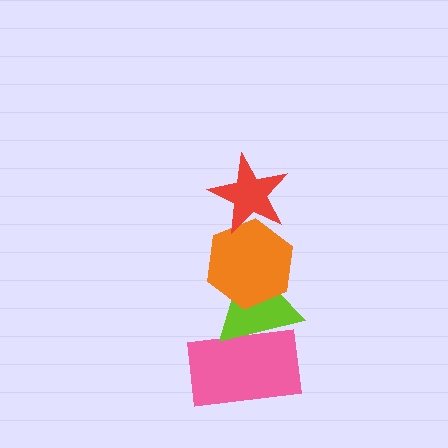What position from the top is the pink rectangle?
The pink rectangle is 4th from the top.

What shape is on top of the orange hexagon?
The red star is on top of the orange hexagon.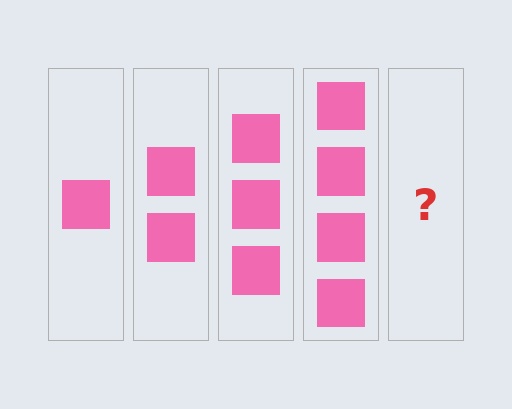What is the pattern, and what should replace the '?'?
The pattern is that each step adds one more square. The '?' should be 5 squares.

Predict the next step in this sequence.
The next step is 5 squares.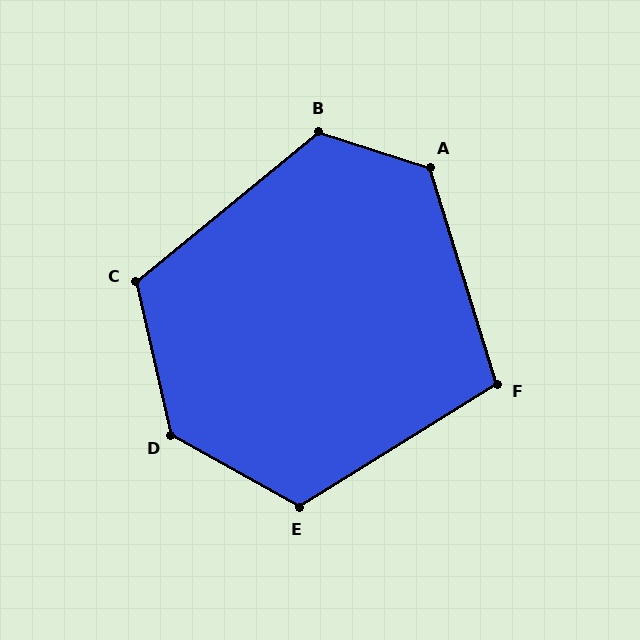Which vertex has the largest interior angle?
D, at approximately 132 degrees.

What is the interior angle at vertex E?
Approximately 119 degrees (obtuse).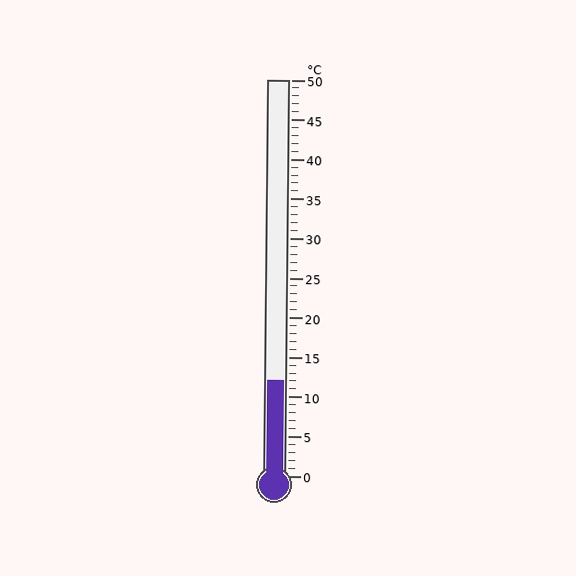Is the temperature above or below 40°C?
The temperature is below 40°C.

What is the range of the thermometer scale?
The thermometer scale ranges from 0°C to 50°C.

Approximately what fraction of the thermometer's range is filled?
The thermometer is filled to approximately 25% of its range.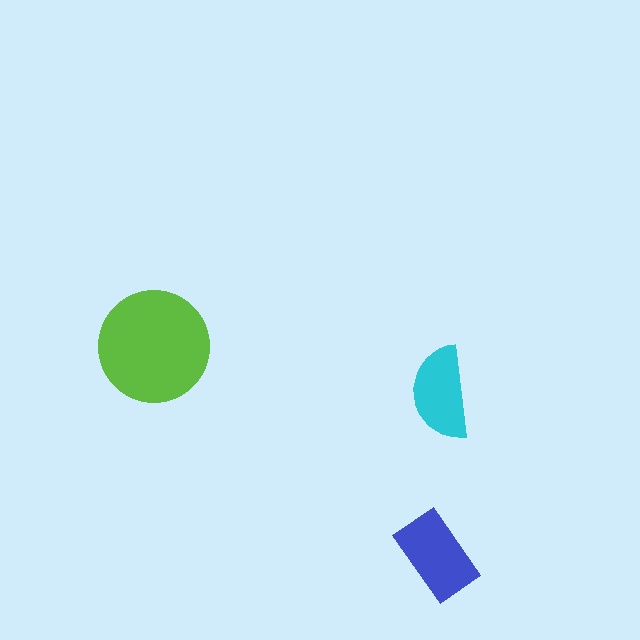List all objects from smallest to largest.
The cyan semicircle, the blue rectangle, the lime circle.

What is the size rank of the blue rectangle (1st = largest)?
2nd.